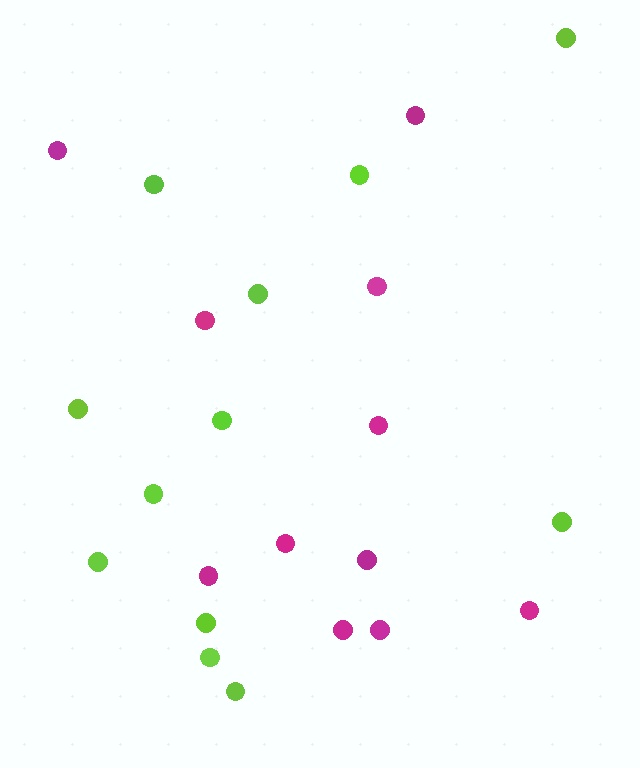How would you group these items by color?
There are 2 groups: one group of magenta circles (11) and one group of lime circles (12).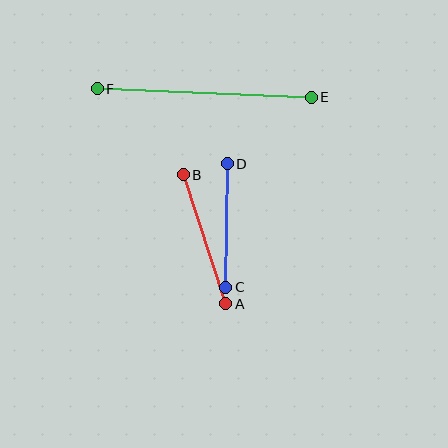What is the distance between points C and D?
The distance is approximately 123 pixels.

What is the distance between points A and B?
The distance is approximately 136 pixels.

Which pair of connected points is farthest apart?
Points E and F are farthest apart.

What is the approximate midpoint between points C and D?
The midpoint is at approximately (226, 225) pixels.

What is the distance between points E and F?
The distance is approximately 214 pixels.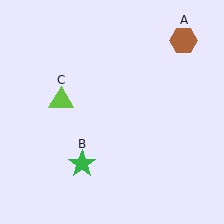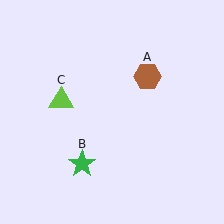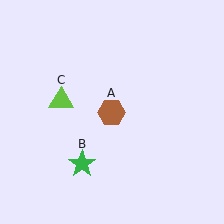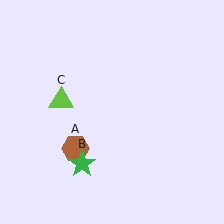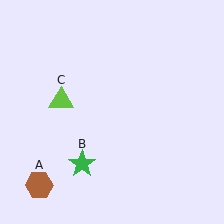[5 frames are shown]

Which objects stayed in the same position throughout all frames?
Green star (object B) and lime triangle (object C) remained stationary.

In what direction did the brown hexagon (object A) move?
The brown hexagon (object A) moved down and to the left.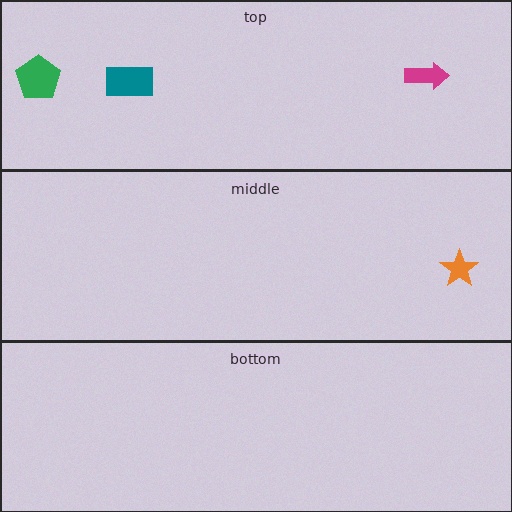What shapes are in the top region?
The green pentagon, the teal rectangle, the magenta arrow.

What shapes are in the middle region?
The orange star.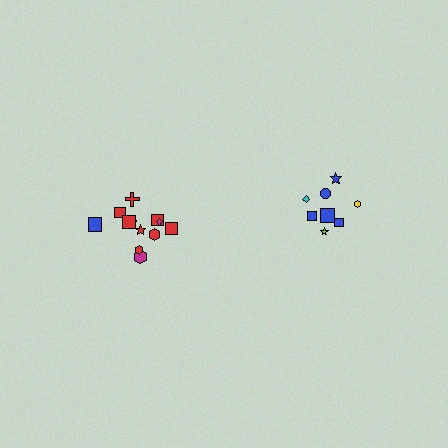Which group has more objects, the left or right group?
The left group.